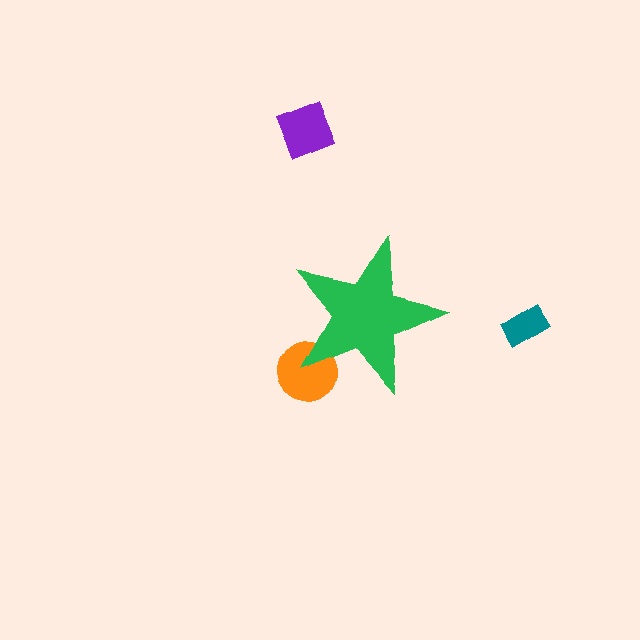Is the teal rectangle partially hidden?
No, the teal rectangle is fully visible.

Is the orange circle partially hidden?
Yes, the orange circle is partially hidden behind the green star.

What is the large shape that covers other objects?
A green star.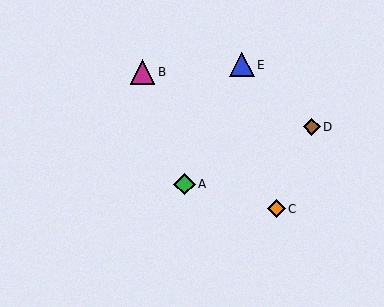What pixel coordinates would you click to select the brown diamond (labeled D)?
Click at (312, 127) to select the brown diamond D.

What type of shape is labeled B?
Shape B is a magenta triangle.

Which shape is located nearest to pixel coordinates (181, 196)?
The green diamond (labeled A) at (185, 184) is nearest to that location.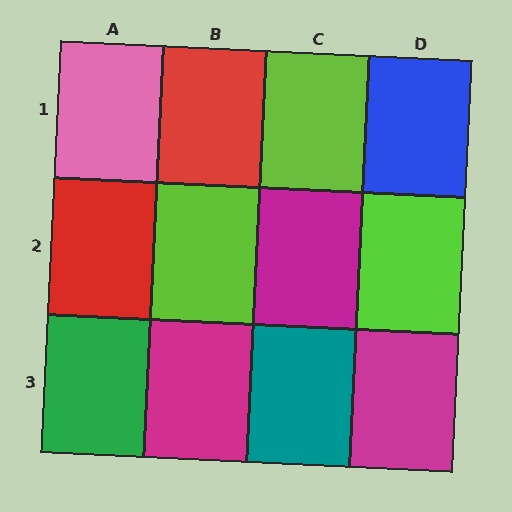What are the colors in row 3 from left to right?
Green, magenta, teal, magenta.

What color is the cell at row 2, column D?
Lime.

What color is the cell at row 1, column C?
Lime.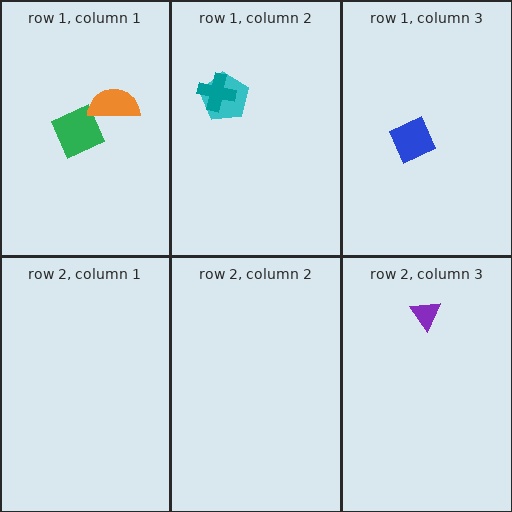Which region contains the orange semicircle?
The row 1, column 1 region.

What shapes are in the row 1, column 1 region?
The green square, the orange semicircle.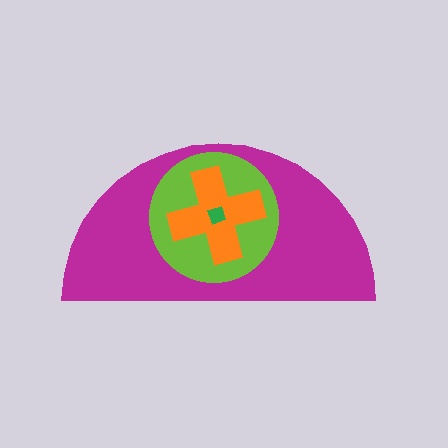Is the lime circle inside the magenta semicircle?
Yes.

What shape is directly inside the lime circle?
The orange cross.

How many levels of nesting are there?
4.